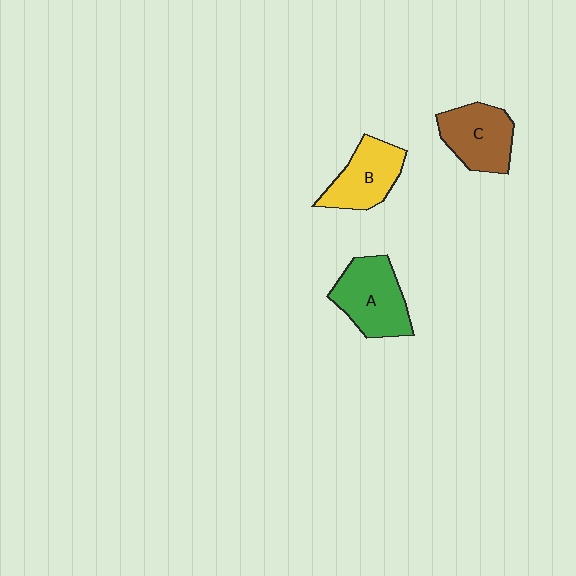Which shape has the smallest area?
Shape B (yellow).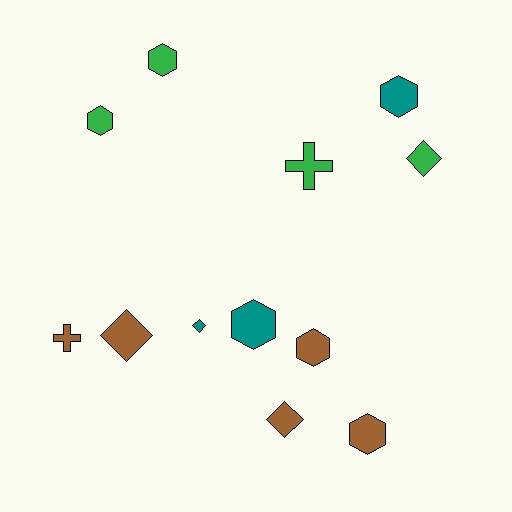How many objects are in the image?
There are 12 objects.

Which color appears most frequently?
Brown, with 5 objects.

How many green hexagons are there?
There are 2 green hexagons.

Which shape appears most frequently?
Hexagon, with 6 objects.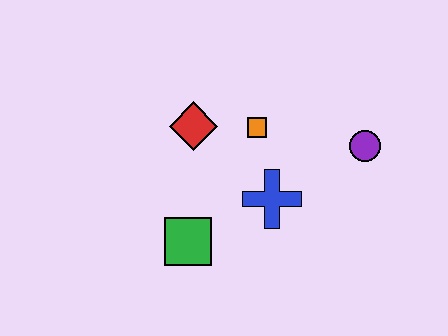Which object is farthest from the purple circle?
The green square is farthest from the purple circle.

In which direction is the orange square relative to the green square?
The orange square is above the green square.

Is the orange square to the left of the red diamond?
No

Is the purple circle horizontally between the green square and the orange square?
No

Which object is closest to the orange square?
The red diamond is closest to the orange square.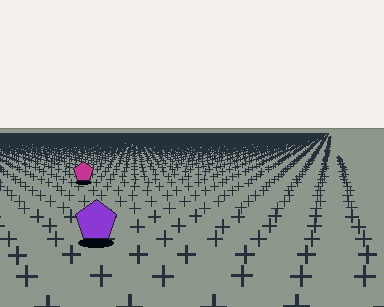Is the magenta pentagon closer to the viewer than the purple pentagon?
No. The purple pentagon is closer — you can tell from the texture gradient: the ground texture is coarser near it.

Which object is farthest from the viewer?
The magenta pentagon is farthest from the viewer. It appears smaller and the ground texture around it is denser.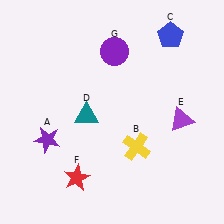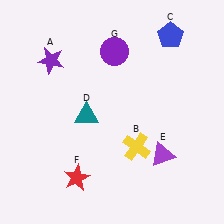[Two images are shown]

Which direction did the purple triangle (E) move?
The purple triangle (E) moved down.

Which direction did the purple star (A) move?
The purple star (A) moved up.